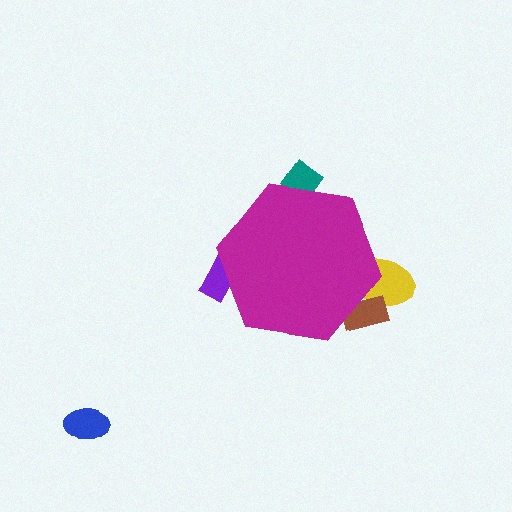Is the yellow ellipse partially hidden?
Yes, the yellow ellipse is partially hidden behind the magenta hexagon.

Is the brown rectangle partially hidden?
Yes, the brown rectangle is partially hidden behind the magenta hexagon.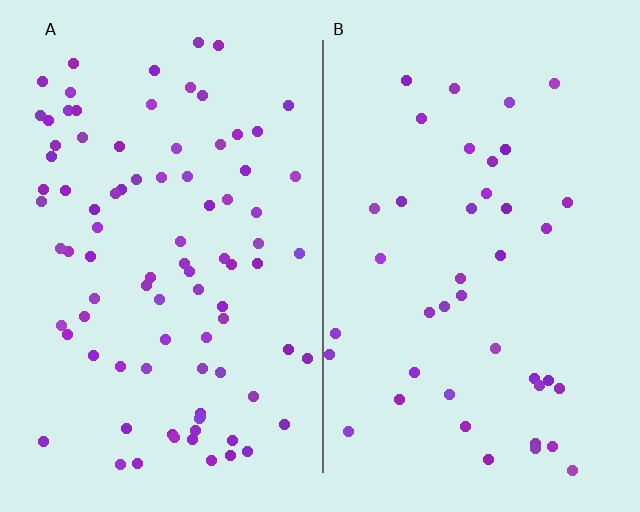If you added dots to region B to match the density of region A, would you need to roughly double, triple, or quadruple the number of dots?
Approximately double.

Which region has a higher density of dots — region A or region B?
A (the left).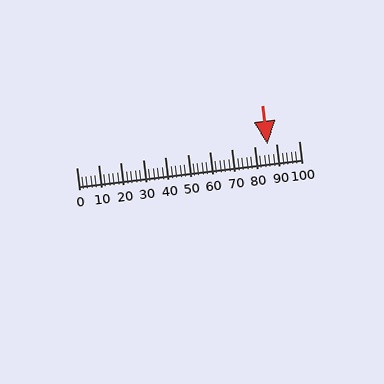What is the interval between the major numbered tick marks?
The major tick marks are spaced 10 units apart.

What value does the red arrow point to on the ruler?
The red arrow points to approximately 86.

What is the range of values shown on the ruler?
The ruler shows values from 0 to 100.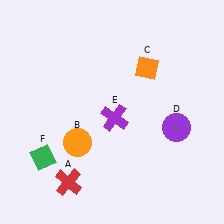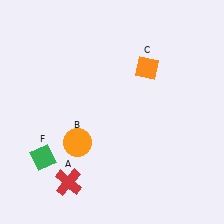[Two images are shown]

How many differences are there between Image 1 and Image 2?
There are 2 differences between the two images.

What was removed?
The purple cross (E), the purple circle (D) were removed in Image 2.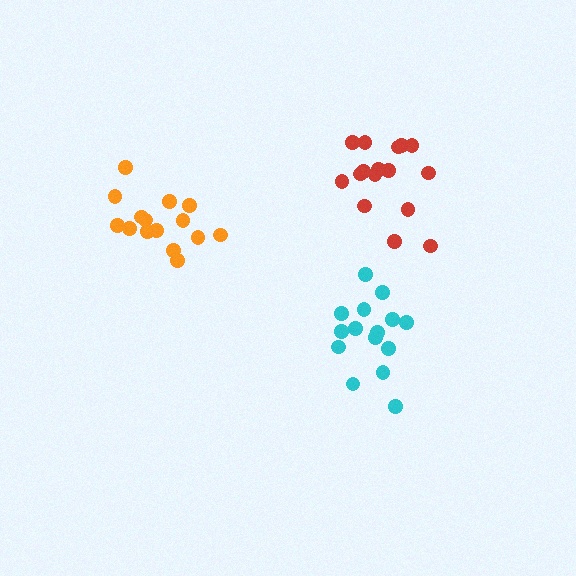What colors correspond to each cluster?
The clusters are colored: orange, red, cyan.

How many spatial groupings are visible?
There are 3 spatial groupings.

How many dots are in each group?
Group 1: 15 dots, Group 2: 16 dots, Group 3: 15 dots (46 total).